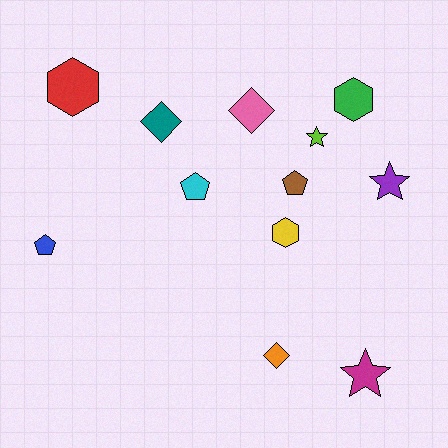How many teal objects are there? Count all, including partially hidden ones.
There is 1 teal object.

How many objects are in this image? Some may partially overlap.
There are 12 objects.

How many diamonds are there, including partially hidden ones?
There are 3 diamonds.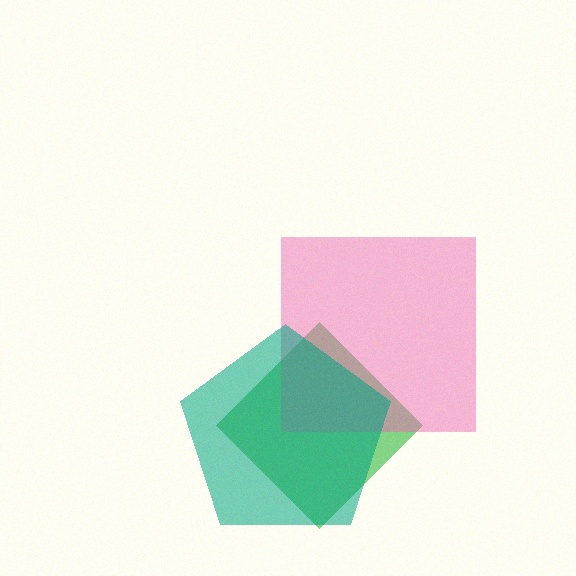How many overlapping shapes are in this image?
There are 3 overlapping shapes in the image.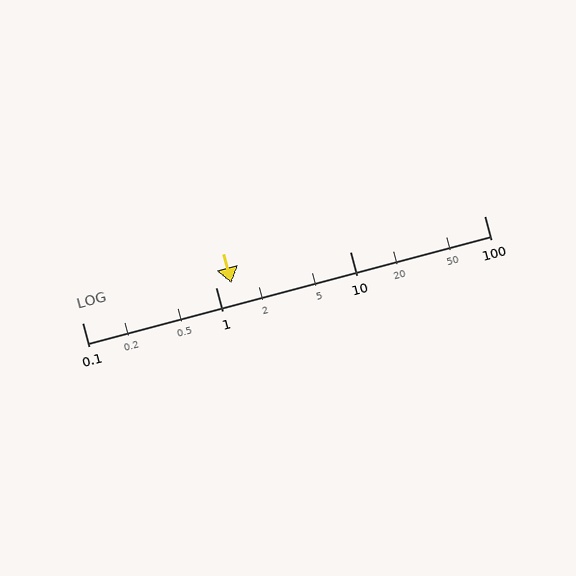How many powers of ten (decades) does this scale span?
The scale spans 3 decades, from 0.1 to 100.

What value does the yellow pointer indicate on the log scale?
The pointer indicates approximately 1.3.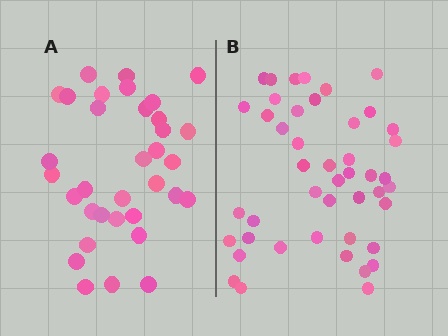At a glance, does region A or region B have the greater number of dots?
Region B (the right region) has more dots.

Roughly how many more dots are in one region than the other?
Region B has roughly 12 or so more dots than region A.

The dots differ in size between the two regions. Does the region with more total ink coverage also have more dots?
No. Region A has more total ink coverage because its dots are larger, but region B actually contains more individual dots. Total area can be misleading — the number of items is what matters here.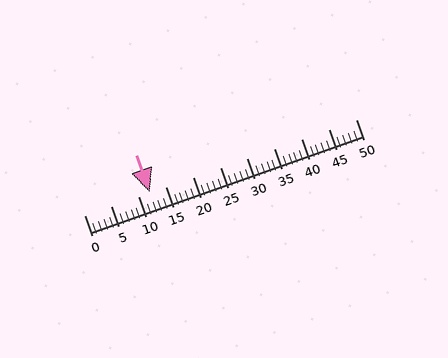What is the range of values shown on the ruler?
The ruler shows values from 0 to 50.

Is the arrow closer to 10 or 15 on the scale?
The arrow is closer to 10.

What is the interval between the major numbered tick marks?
The major tick marks are spaced 5 units apart.